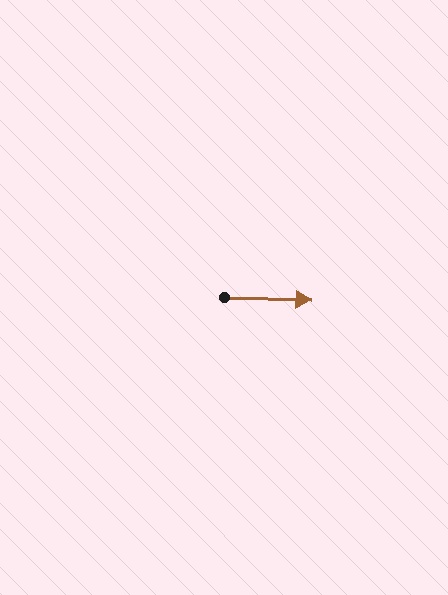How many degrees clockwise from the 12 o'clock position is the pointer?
Approximately 92 degrees.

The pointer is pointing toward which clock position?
Roughly 3 o'clock.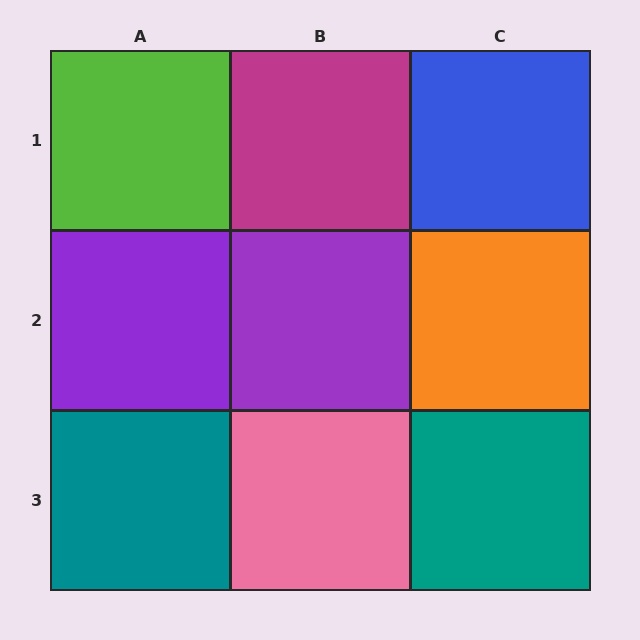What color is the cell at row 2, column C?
Orange.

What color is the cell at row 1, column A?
Lime.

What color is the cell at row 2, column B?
Purple.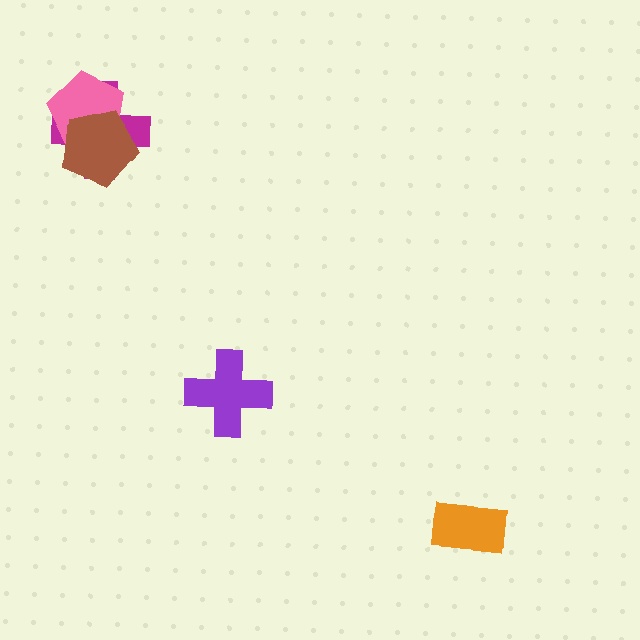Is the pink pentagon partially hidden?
Yes, it is partially covered by another shape.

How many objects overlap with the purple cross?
0 objects overlap with the purple cross.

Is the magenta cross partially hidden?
Yes, it is partially covered by another shape.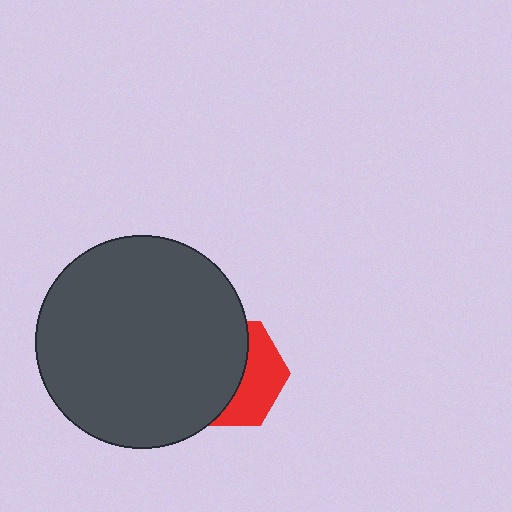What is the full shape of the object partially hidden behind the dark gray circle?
The partially hidden object is a red hexagon.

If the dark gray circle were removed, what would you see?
You would see the complete red hexagon.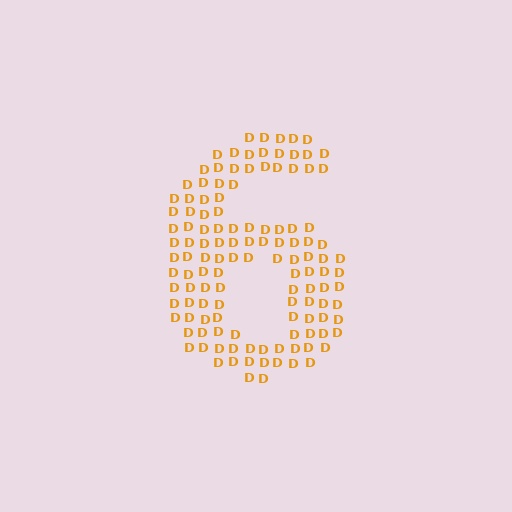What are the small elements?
The small elements are letter D's.